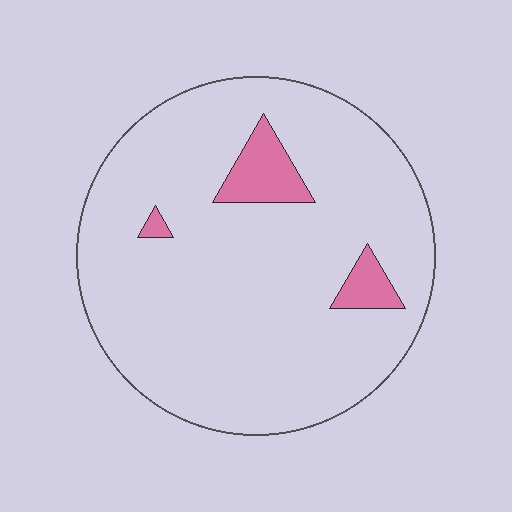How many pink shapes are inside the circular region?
3.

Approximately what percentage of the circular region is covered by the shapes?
Approximately 10%.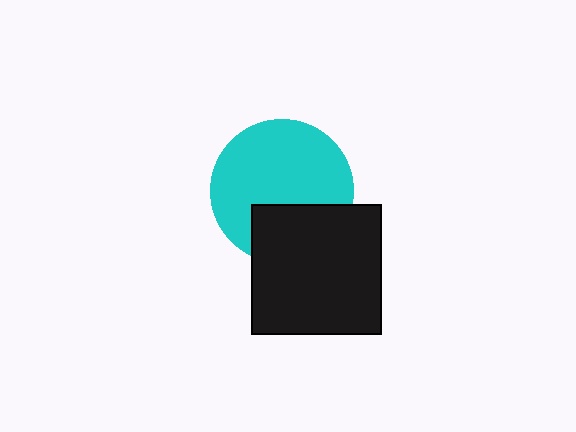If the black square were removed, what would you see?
You would see the complete cyan circle.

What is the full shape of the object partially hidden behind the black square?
The partially hidden object is a cyan circle.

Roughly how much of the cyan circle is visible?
Most of it is visible (roughly 70%).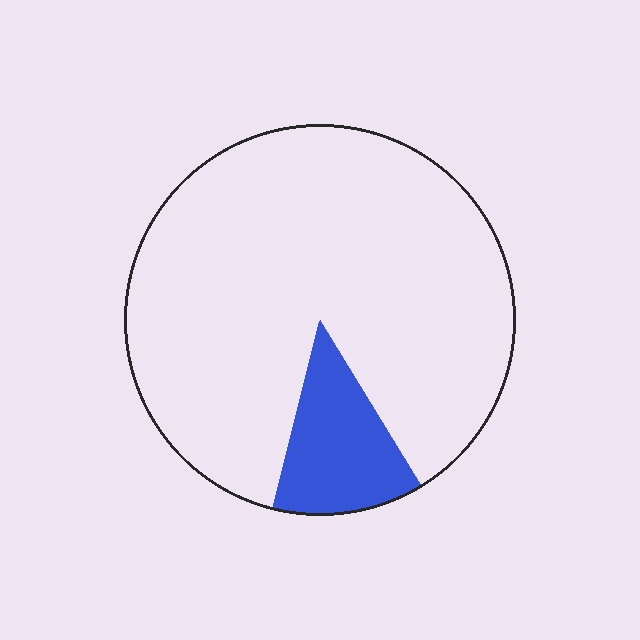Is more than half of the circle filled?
No.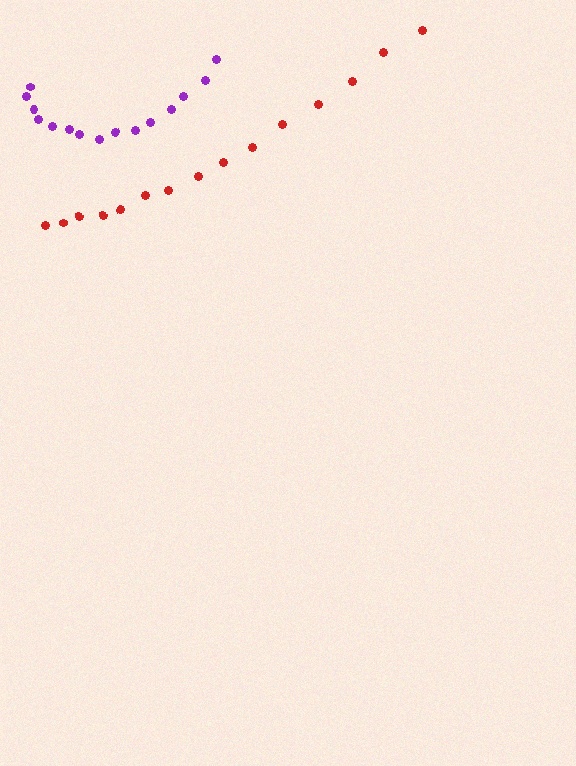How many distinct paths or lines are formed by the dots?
There are 2 distinct paths.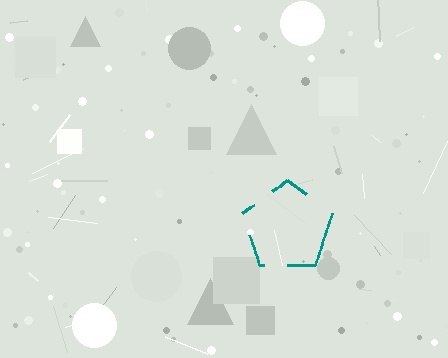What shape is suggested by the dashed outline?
The dashed outline suggests a pentagon.